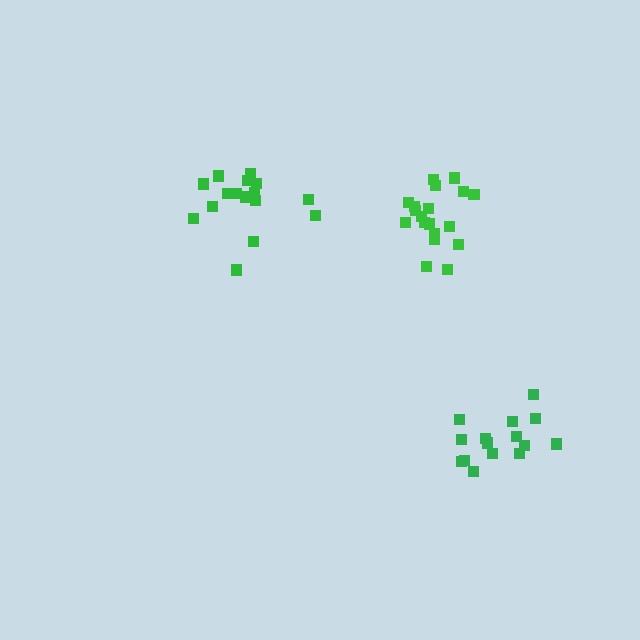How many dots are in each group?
Group 1: 15 dots, Group 2: 16 dots, Group 3: 19 dots (50 total).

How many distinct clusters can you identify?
There are 3 distinct clusters.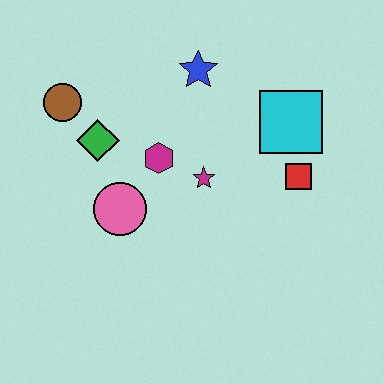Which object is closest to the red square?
The cyan square is closest to the red square.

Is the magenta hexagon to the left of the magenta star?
Yes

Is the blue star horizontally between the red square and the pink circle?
Yes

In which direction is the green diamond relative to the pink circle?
The green diamond is above the pink circle.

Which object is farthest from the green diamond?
The red square is farthest from the green diamond.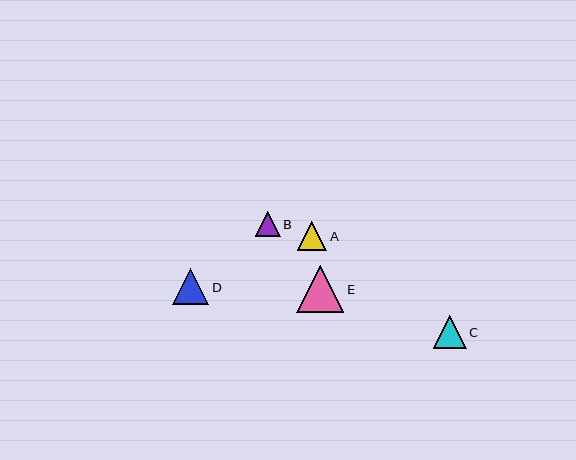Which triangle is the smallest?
Triangle B is the smallest with a size of approximately 25 pixels.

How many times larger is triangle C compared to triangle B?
Triangle C is approximately 1.3 times the size of triangle B.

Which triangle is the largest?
Triangle E is the largest with a size of approximately 47 pixels.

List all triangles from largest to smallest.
From largest to smallest: E, D, C, A, B.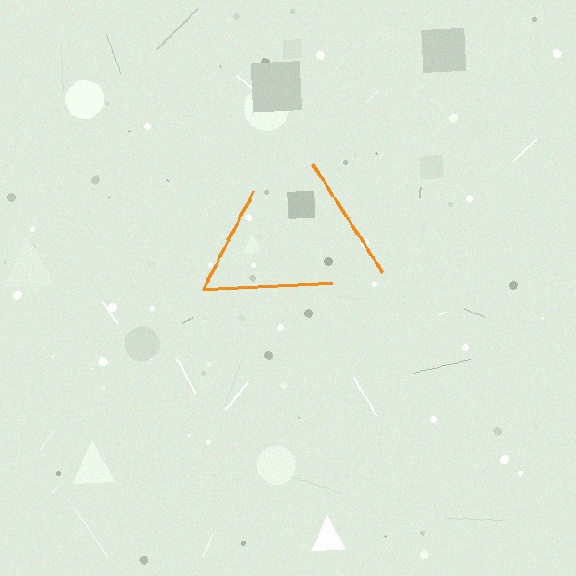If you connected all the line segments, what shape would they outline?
They would outline a triangle.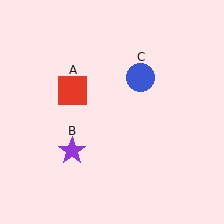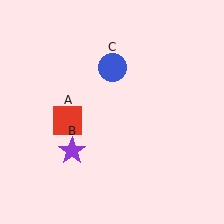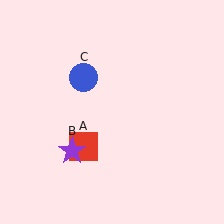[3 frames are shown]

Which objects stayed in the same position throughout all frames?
Purple star (object B) remained stationary.